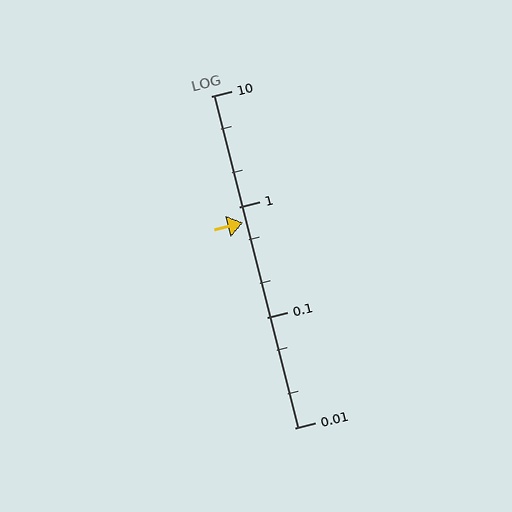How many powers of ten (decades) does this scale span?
The scale spans 3 decades, from 0.01 to 10.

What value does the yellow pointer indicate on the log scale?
The pointer indicates approximately 0.72.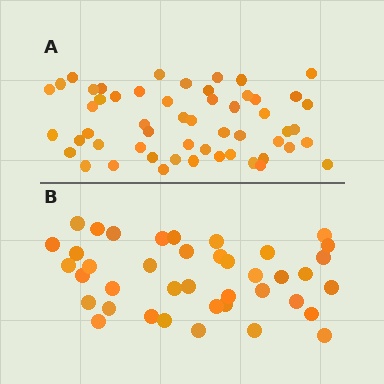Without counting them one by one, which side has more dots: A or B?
Region A (the top region) has more dots.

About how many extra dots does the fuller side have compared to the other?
Region A has approximately 15 more dots than region B.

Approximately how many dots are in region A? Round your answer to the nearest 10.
About 50 dots. (The exact count is 54, which rounds to 50.)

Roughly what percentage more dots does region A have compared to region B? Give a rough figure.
About 35% more.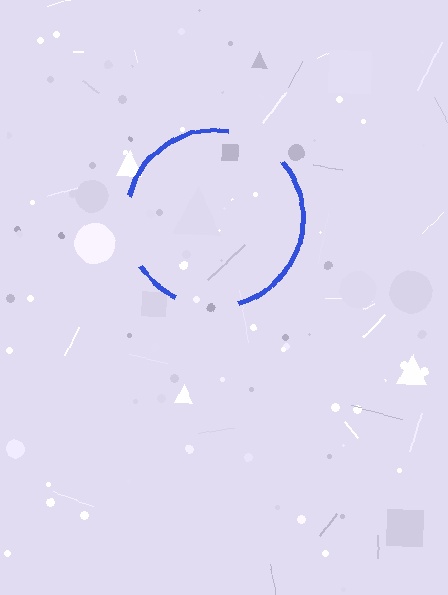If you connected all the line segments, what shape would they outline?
They would outline a circle.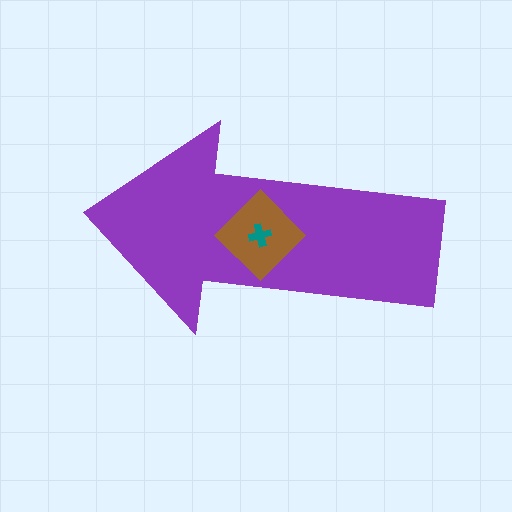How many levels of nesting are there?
3.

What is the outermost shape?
The purple arrow.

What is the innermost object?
The teal cross.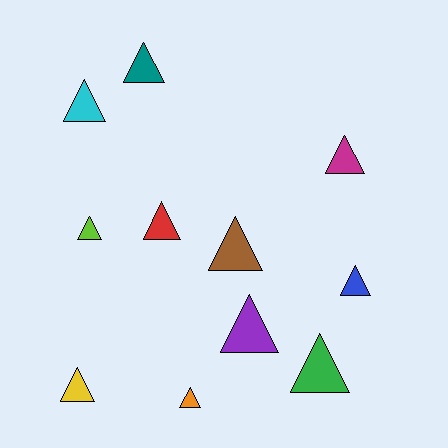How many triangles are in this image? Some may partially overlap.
There are 11 triangles.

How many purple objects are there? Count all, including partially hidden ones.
There is 1 purple object.